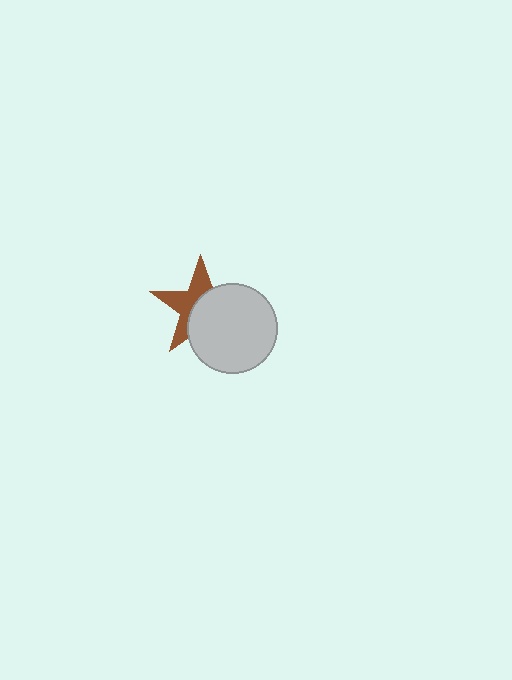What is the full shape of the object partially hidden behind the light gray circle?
The partially hidden object is a brown star.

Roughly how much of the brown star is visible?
About half of it is visible (roughly 46%).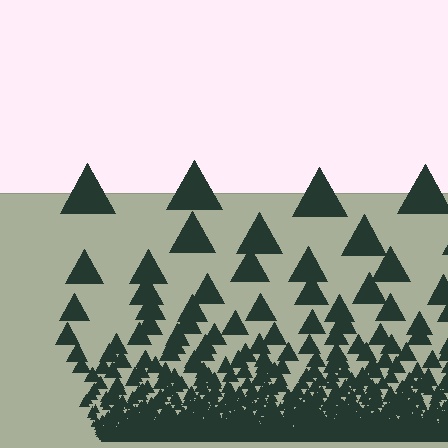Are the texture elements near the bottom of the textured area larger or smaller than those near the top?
Smaller. The gradient is inverted — elements near the bottom are smaller and denser.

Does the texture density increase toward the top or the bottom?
Density increases toward the bottom.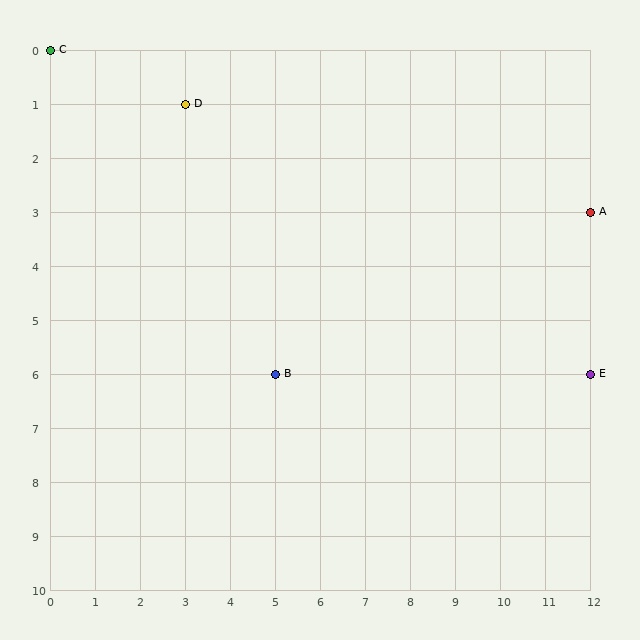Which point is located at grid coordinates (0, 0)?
Point C is at (0, 0).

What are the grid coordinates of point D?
Point D is at grid coordinates (3, 1).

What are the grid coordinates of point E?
Point E is at grid coordinates (12, 6).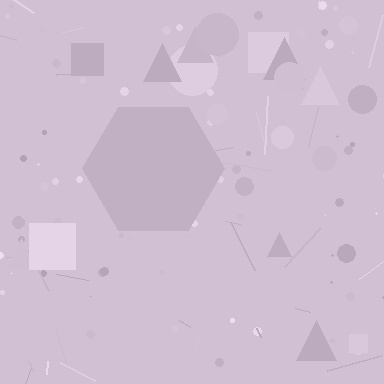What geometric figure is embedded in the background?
A hexagon is embedded in the background.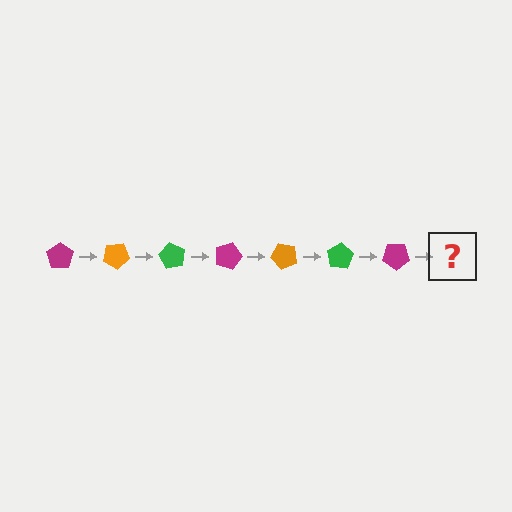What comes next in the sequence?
The next element should be an orange pentagon, rotated 210 degrees from the start.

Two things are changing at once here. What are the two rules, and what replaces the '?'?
The two rules are that it rotates 30 degrees each step and the color cycles through magenta, orange, and green. The '?' should be an orange pentagon, rotated 210 degrees from the start.